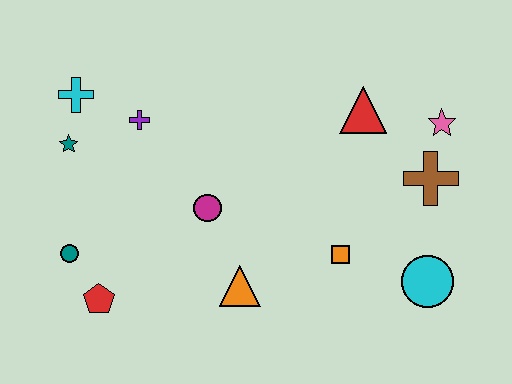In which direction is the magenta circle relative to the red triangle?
The magenta circle is to the left of the red triangle.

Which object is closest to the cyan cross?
The teal star is closest to the cyan cross.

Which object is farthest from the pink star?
The teal circle is farthest from the pink star.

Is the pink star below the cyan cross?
Yes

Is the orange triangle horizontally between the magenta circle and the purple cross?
No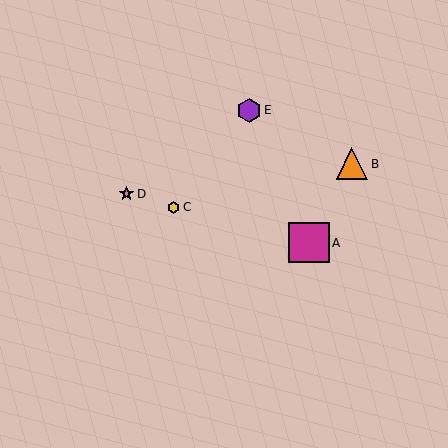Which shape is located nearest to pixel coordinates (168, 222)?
The yellow hexagon (labeled C) at (174, 207) is nearest to that location.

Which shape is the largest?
The magenta square (labeled A) is the largest.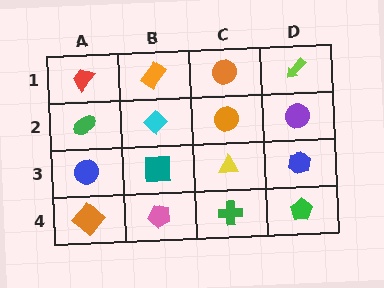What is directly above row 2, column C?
An orange circle.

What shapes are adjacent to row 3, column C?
An orange circle (row 2, column C), a green cross (row 4, column C), a teal square (row 3, column B), a blue hexagon (row 3, column D).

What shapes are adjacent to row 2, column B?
An orange rectangle (row 1, column B), a teal square (row 3, column B), a green ellipse (row 2, column A), an orange circle (row 2, column C).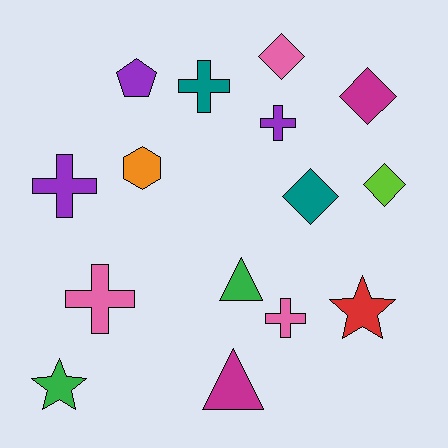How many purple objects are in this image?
There are 3 purple objects.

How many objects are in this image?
There are 15 objects.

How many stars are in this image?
There are 2 stars.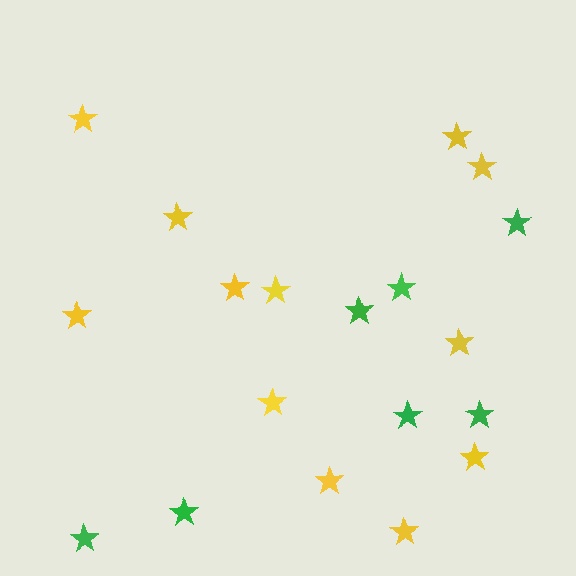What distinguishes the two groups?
There are 2 groups: one group of yellow stars (12) and one group of green stars (7).